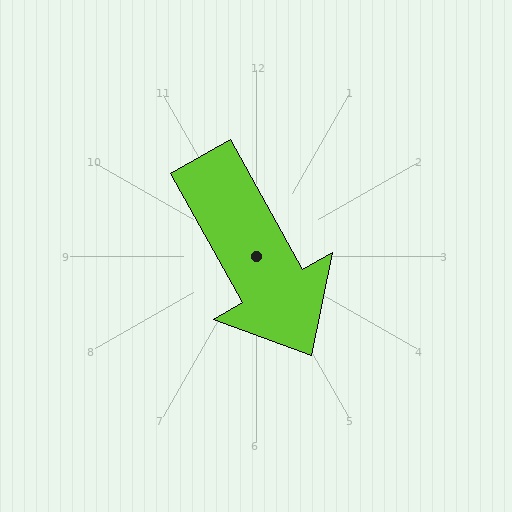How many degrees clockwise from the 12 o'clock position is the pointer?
Approximately 151 degrees.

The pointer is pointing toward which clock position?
Roughly 5 o'clock.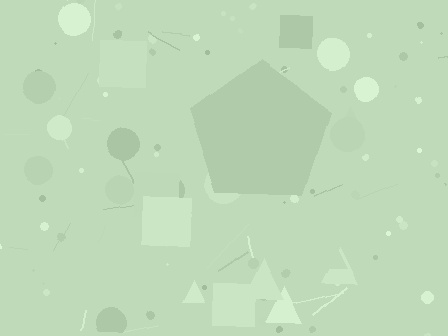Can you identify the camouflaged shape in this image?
The camouflaged shape is a pentagon.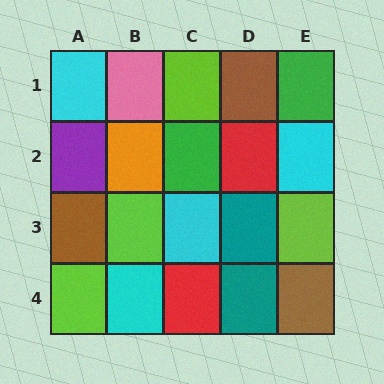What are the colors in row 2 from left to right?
Purple, orange, green, red, cyan.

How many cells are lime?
4 cells are lime.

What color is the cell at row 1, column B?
Pink.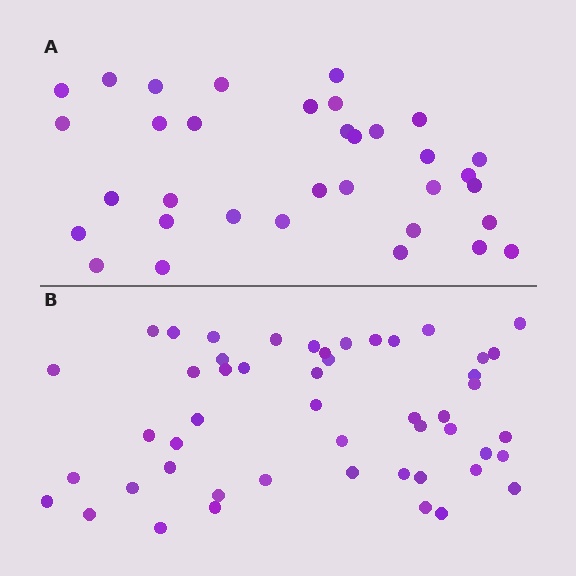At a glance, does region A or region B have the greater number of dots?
Region B (the bottom region) has more dots.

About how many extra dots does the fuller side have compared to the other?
Region B has approximately 15 more dots than region A.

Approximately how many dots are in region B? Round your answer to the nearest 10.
About 50 dots.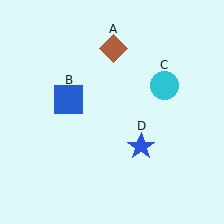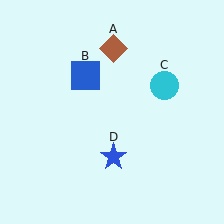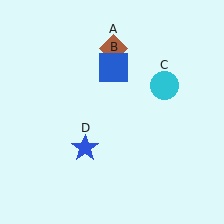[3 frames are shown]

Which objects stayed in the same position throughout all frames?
Brown diamond (object A) and cyan circle (object C) remained stationary.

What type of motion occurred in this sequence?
The blue square (object B), blue star (object D) rotated clockwise around the center of the scene.